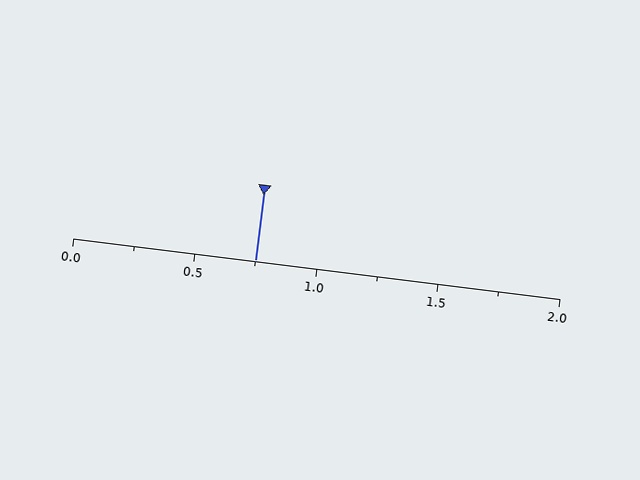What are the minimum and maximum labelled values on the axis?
The axis runs from 0.0 to 2.0.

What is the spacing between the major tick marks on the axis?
The major ticks are spaced 0.5 apart.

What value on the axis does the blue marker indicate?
The marker indicates approximately 0.75.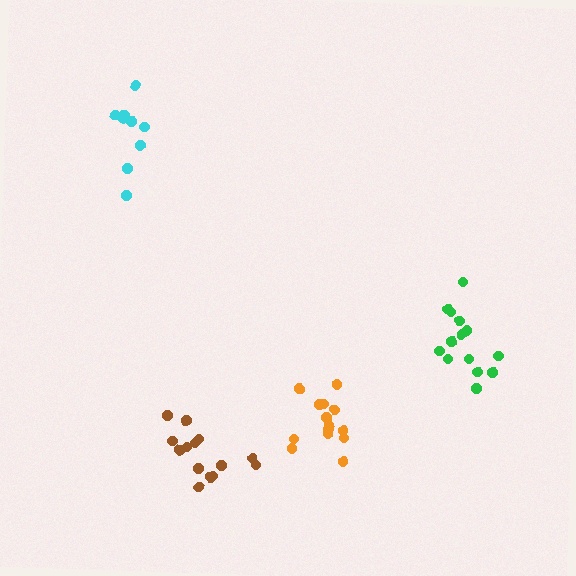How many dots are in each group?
Group 1: 11 dots, Group 2: 14 dots, Group 3: 15 dots, Group 4: 14 dots (54 total).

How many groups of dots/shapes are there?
There are 4 groups.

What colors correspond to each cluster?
The clusters are colored: cyan, green, orange, brown.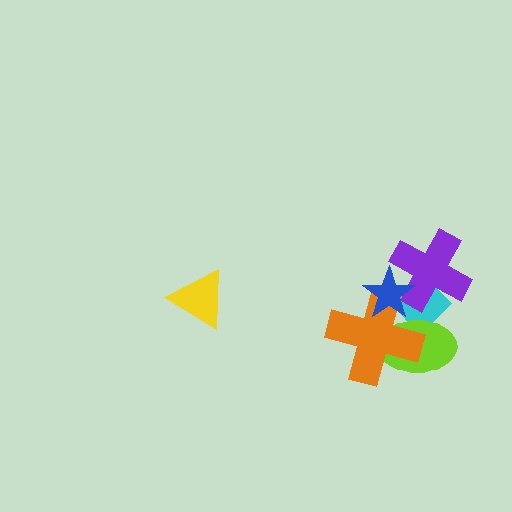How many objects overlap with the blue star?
4 objects overlap with the blue star.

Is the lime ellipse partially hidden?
Yes, it is partially covered by another shape.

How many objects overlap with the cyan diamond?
4 objects overlap with the cyan diamond.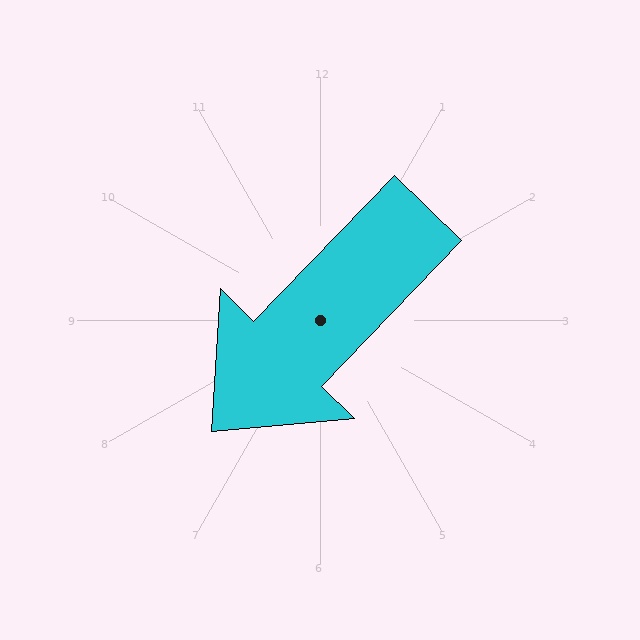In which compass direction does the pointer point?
Southwest.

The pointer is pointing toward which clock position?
Roughly 7 o'clock.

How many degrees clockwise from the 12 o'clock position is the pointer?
Approximately 224 degrees.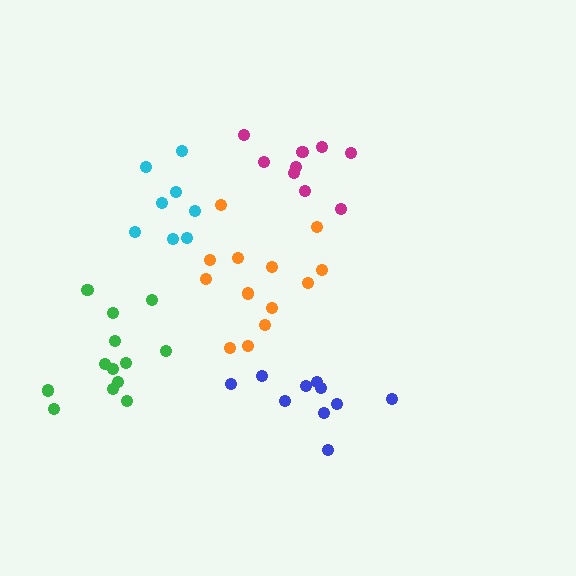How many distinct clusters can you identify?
There are 5 distinct clusters.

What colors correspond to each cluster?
The clusters are colored: orange, blue, magenta, green, cyan.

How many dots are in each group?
Group 1: 13 dots, Group 2: 10 dots, Group 3: 9 dots, Group 4: 13 dots, Group 5: 8 dots (53 total).